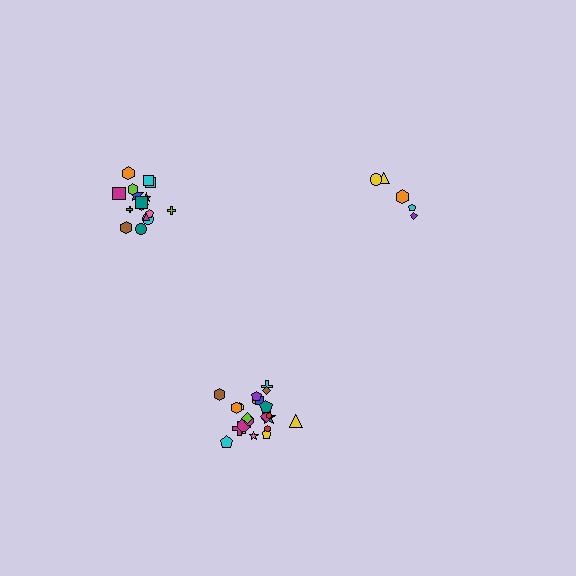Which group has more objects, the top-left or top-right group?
The top-left group.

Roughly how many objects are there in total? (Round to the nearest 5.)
Roughly 50 objects in total.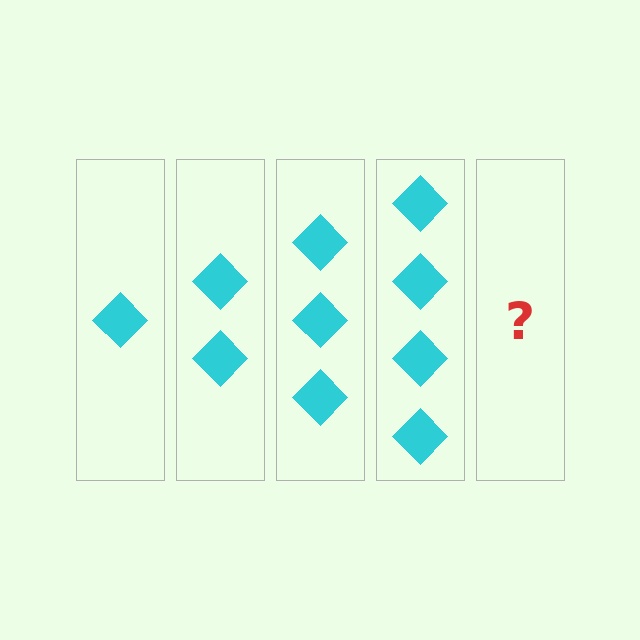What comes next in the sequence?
The next element should be 5 diamonds.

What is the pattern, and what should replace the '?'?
The pattern is that each step adds one more diamond. The '?' should be 5 diamonds.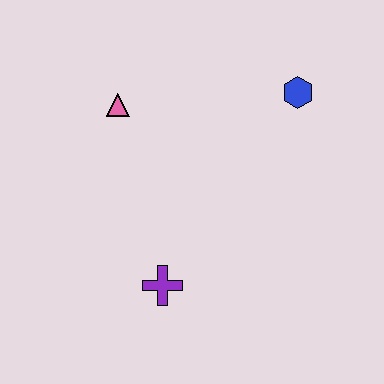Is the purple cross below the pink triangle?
Yes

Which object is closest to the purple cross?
The pink triangle is closest to the purple cross.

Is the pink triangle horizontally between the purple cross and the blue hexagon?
No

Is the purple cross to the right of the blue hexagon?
No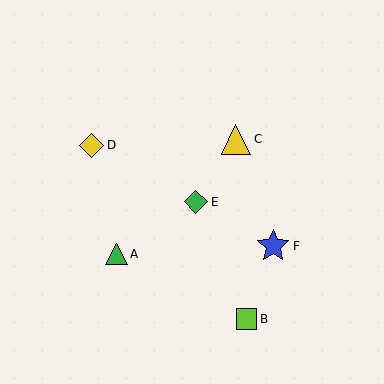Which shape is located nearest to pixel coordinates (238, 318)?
The lime square (labeled B) at (246, 319) is nearest to that location.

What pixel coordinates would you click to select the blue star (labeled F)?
Click at (273, 246) to select the blue star F.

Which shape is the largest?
The blue star (labeled F) is the largest.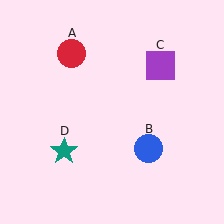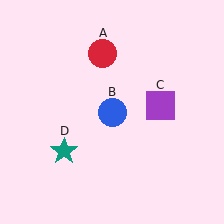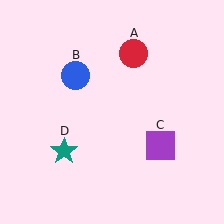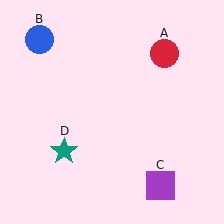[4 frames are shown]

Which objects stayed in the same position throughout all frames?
Teal star (object D) remained stationary.